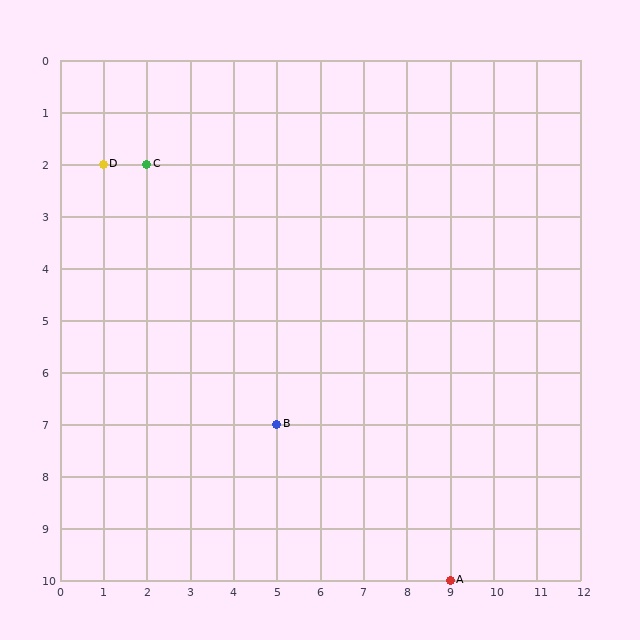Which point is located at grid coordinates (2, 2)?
Point C is at (2, 2).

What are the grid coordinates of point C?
Point C is at grid coordinates (2, 2).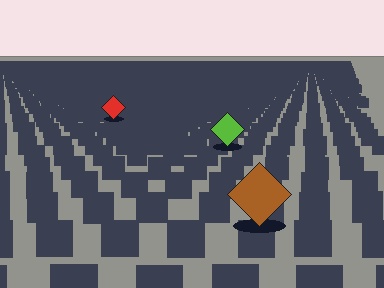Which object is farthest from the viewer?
The red diamond is farthest from the viewer. It appears smaller and the ground texture around it is denser.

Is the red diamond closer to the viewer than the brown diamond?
No. The brown diamond is closer — you can tell from the texture gradient: the ground texture is coarser near it.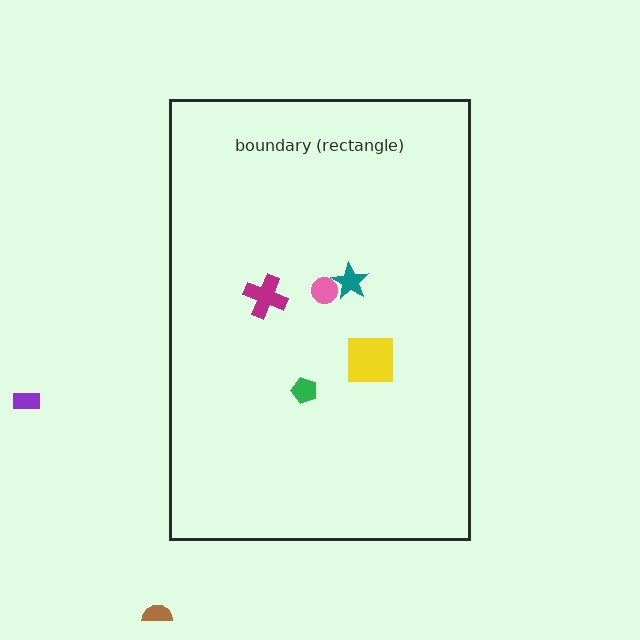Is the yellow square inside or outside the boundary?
Inside.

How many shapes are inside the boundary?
5 inside, 2 outside.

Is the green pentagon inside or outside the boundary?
Inside.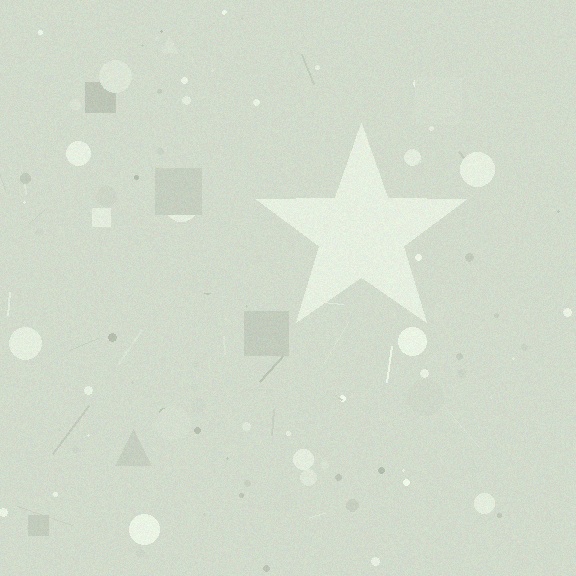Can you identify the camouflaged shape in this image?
The camouflaged shape is a star.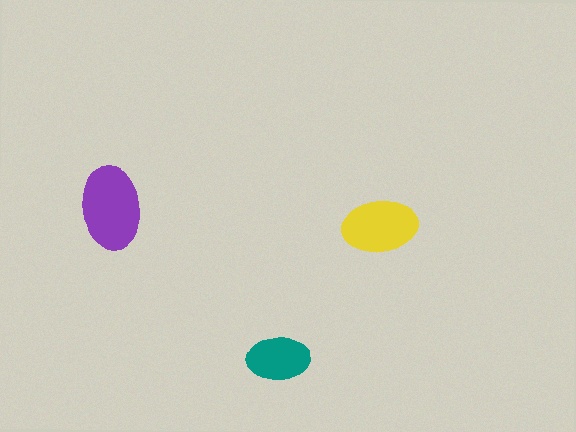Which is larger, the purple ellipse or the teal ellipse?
The purple one.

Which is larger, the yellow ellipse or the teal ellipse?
The yellow one.